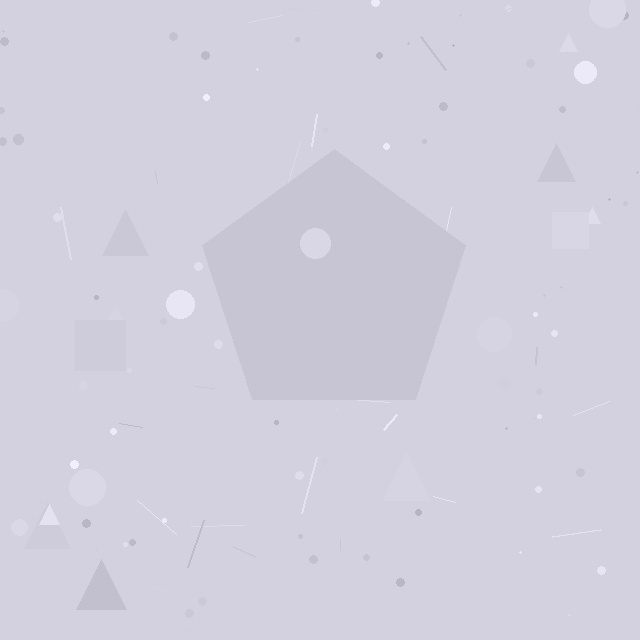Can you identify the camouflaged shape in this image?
The camouflaged shape is a pentagon.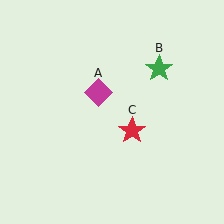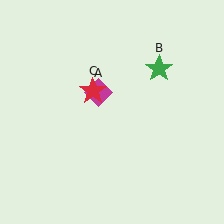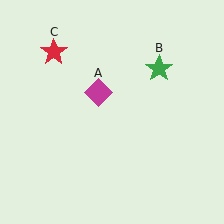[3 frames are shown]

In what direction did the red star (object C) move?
The red star (object C) moved up and to the left.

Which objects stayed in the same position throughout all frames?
Magenta diamond (object A) and green star (object B) remained stationary.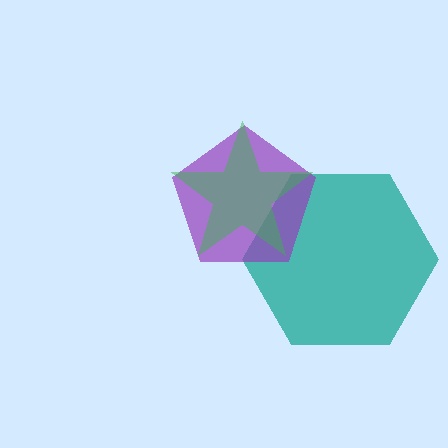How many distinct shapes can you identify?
There are 3 distinct shapes: a teal hexagon, a purple pentagon, a green star.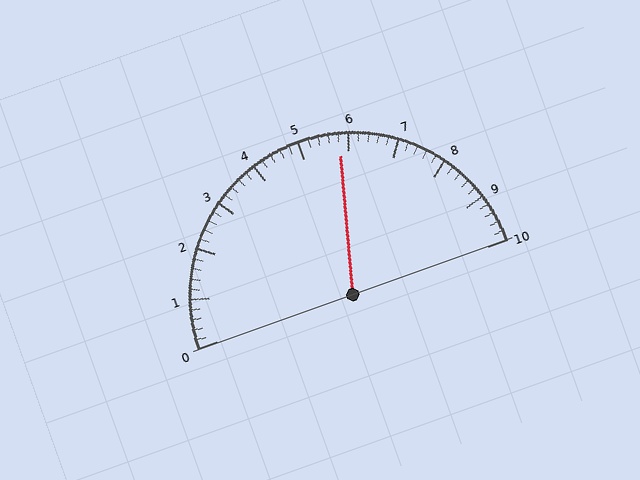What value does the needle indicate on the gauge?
The needle indicates approximately 5.8.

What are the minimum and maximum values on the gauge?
The gauge ranges from 0 to 10.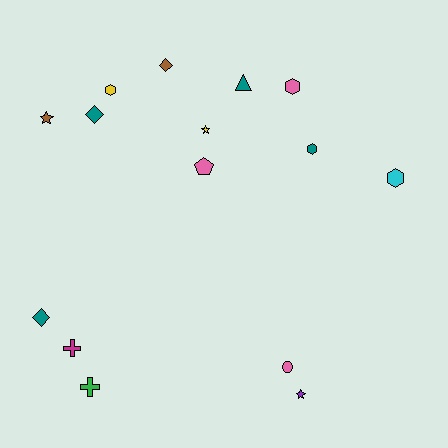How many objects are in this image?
There are 15 objects.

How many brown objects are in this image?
There are 2 brown objects.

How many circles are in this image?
There is 1 circle.